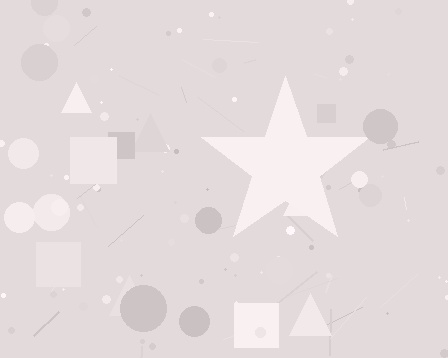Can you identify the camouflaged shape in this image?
The camouflaged shape is a star.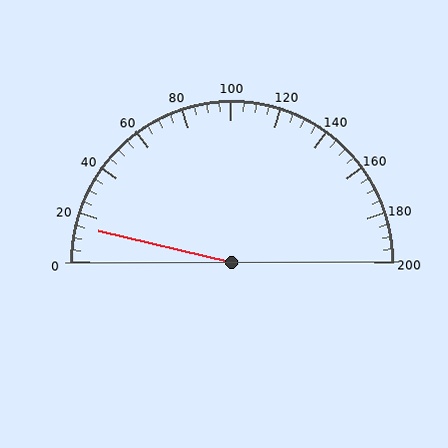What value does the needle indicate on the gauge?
The needle indicates approximately 15.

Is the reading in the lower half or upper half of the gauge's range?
The reading is in the lower half of the range (0 to 200).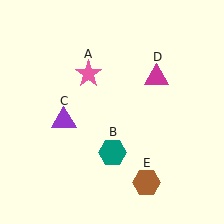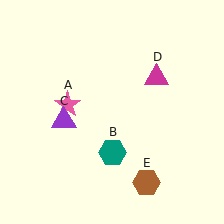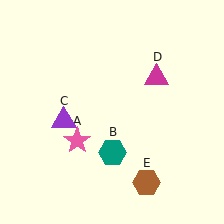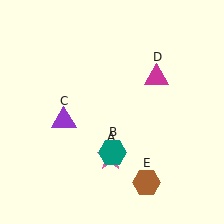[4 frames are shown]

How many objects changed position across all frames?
1 object changed position: pink star (object A).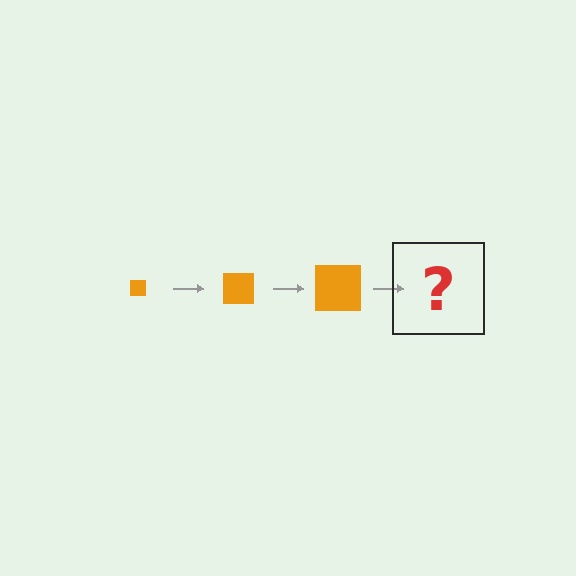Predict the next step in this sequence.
The next step is an orange square, larger than the previous one.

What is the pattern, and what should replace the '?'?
The pattern is that the square gets progressively larger each step. The '?' should be an orange square, larger than the previous one.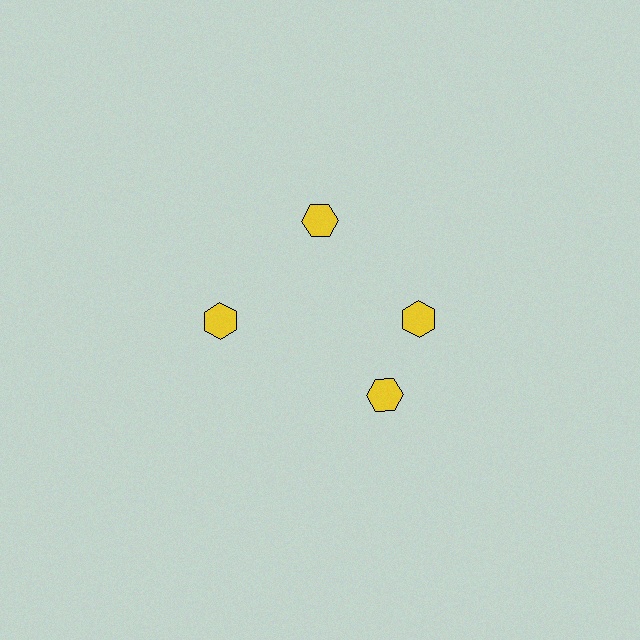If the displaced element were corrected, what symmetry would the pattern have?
It would have 4-fold rotational symmetry — the pattern would map onto itself every 90 degrees.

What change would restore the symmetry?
The symmetry would be restored by rotating it back into even spacing with its neighbors so that all 4 hexagons sit at equal angles and equal distance from the center.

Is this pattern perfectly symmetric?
No. The 4 yellow hexagons are arranged in a ring, but one element near the 6 o'clock position is rotated out of alignment along the ring, breaking the 4-fold rotational symmetry.